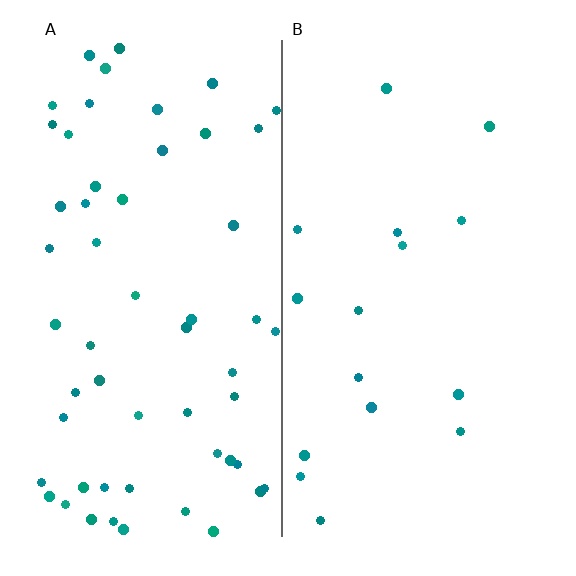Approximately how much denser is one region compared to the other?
Approximately 3.5× — region A over region B.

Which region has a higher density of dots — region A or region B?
A (the left).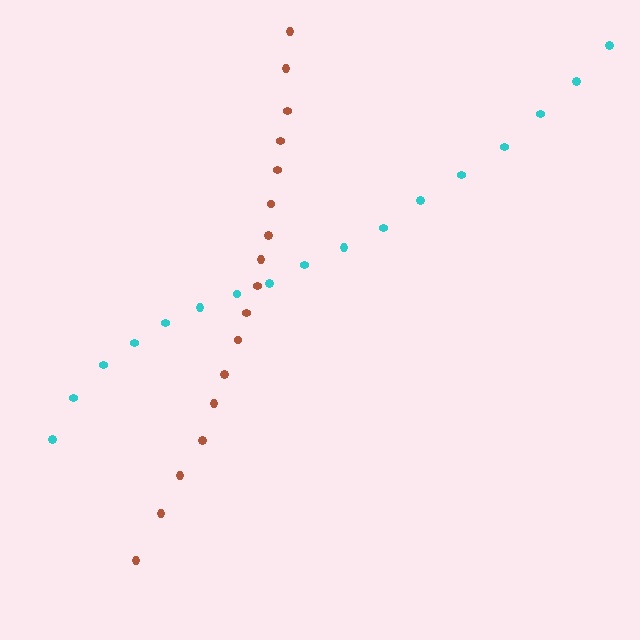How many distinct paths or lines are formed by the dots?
There are 2 distinct paths.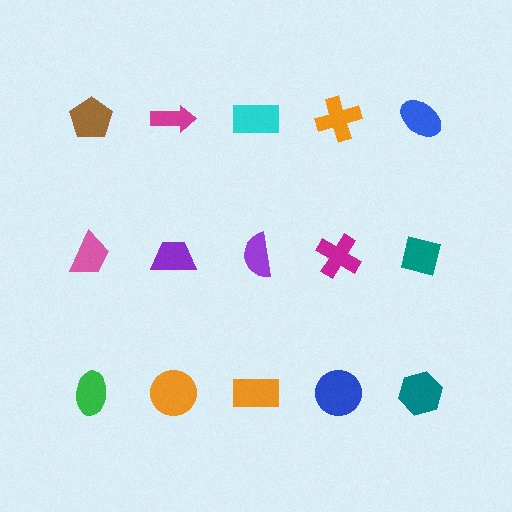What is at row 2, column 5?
A teal square.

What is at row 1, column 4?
An orange cross.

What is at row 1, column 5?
A blue ellipse.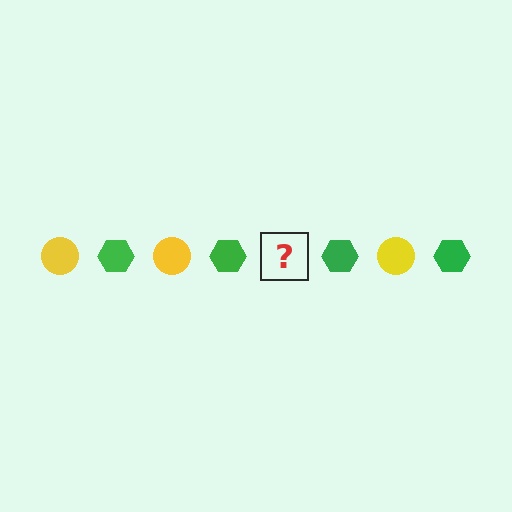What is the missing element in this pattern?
The missing element is a yellow circle.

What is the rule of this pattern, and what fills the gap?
The rule is that the pattern alternates between yellow circle and green hexagon. The gap should be filled with a yellow circle.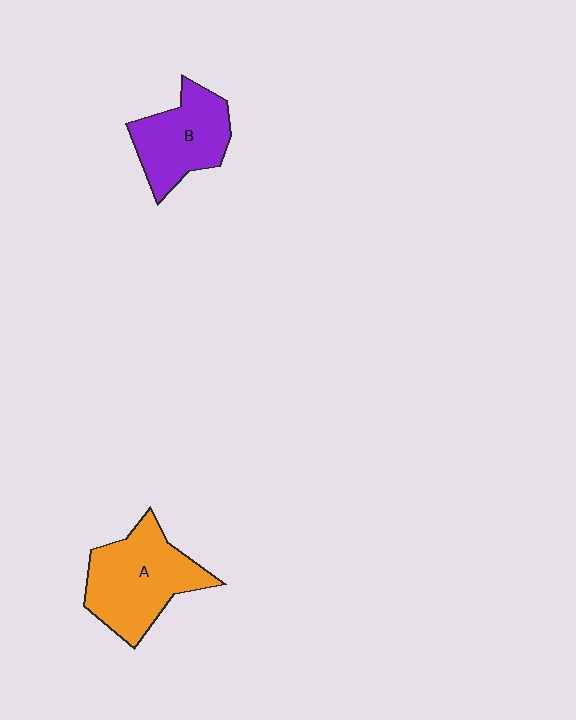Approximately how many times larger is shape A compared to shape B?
Approximately 1.3 times.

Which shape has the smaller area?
Shape B (purple).